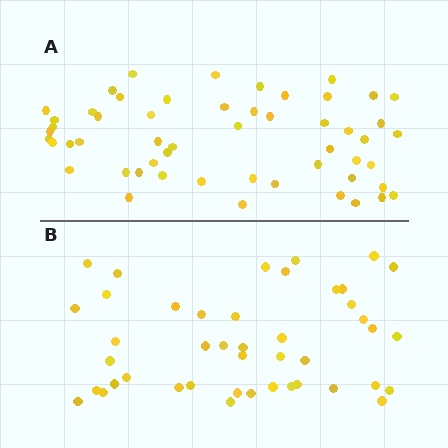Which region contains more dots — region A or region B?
Region A (the top region) has more dots.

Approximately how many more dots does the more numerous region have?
Region A has roughly 10 or so more dots than region B.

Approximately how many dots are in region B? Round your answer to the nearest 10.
About 40 dots. (The exact count is 44, which rounds to 40.)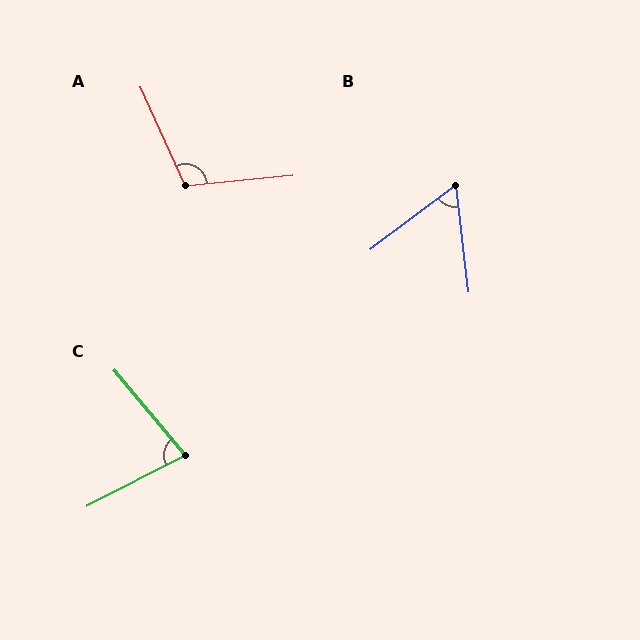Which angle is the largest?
A, at approximately 109 degrees.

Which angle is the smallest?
B, at approximately 60 degrees.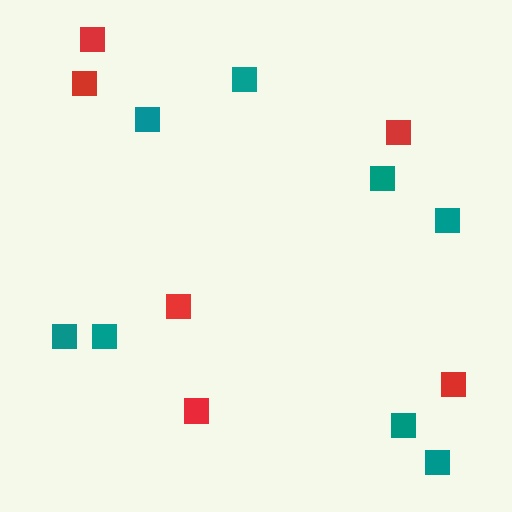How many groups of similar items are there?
There are 2 groups: one group of red squares (6) and one group of teal squares (8).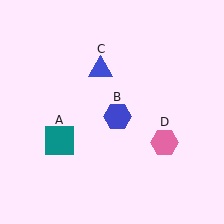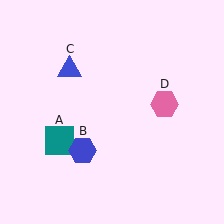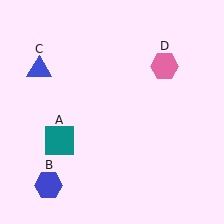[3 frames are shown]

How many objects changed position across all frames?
3 objects changed position: blue hexagon (object B), blue triangle (object C), pink hexagon (object D).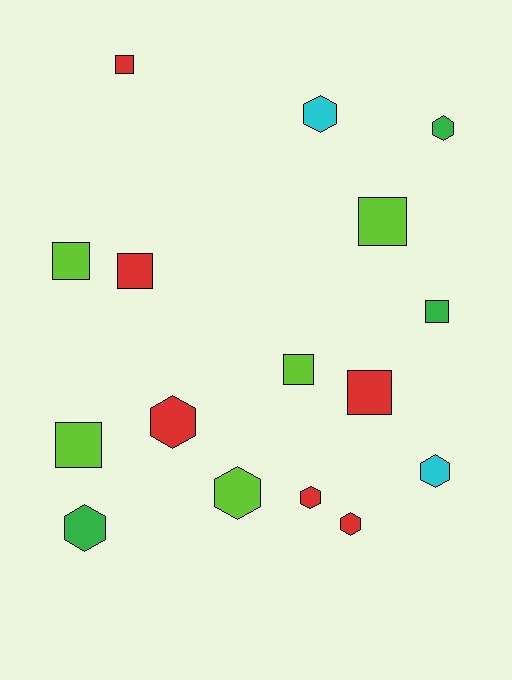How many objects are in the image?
There are 16 objects.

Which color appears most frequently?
Red, with 6 objects.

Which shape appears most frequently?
Square, with 8 objects.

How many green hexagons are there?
There are 2 green hexagons.